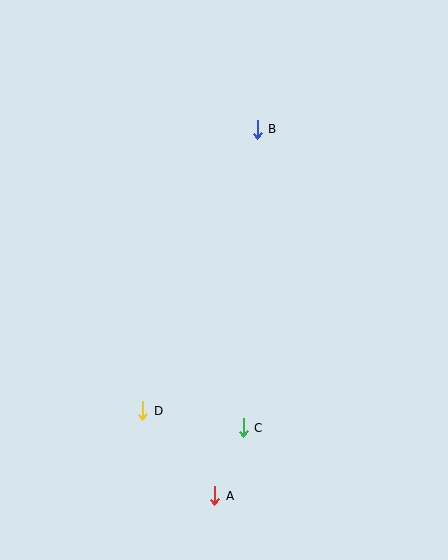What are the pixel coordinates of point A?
Point A is at (215, 496).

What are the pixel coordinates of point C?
Point C is at (243, 428).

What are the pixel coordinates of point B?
Point B is at (257, 129).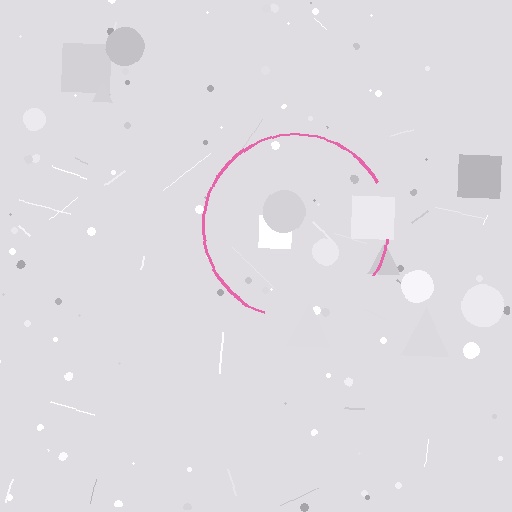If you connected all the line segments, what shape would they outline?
They would outline a circle.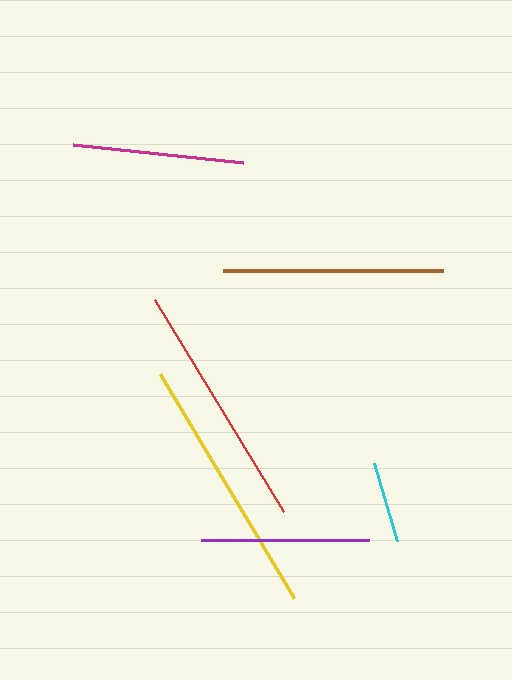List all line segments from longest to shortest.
From longest to shortest: yellow, red, brown, magenta, purple, cyan.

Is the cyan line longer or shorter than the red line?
The red line is longer than the cyan line.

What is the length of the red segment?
The red segment is approximately 248 pixels long.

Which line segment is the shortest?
The cyan line is the shortest at approximately 81 pixels.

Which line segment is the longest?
The yellow line is the longest at approximately 262 pixels.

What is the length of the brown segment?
The brown segment is approximately 220 pixels long.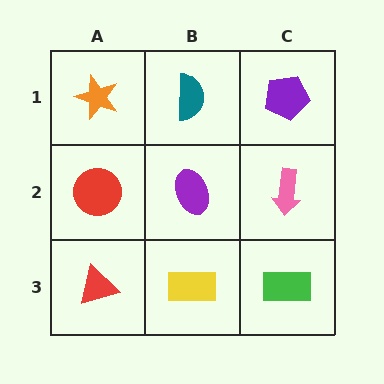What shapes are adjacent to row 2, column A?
An orange star (row 1, column A), a red triangle (row 3, column A), a purple ellipse (row 2, column B).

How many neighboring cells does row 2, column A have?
3.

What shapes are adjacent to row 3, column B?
A purple ellipse (row 2, column B), a red triangle (row 3, column A), a green rectangle (row 3, column C).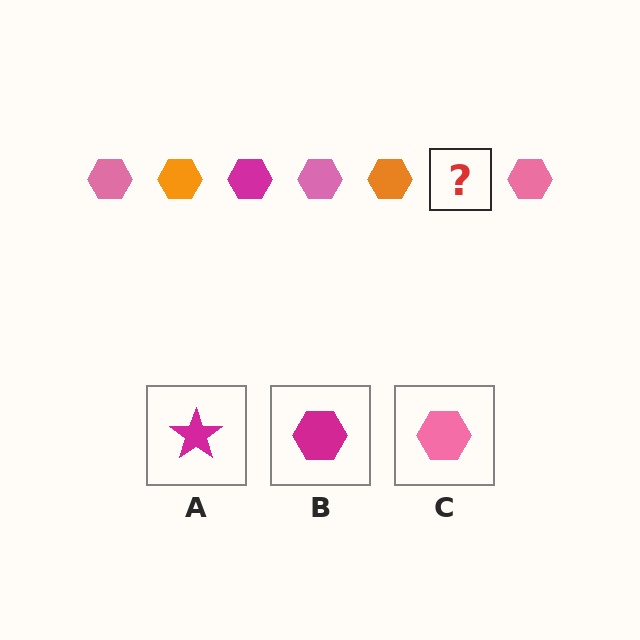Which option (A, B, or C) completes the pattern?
B.